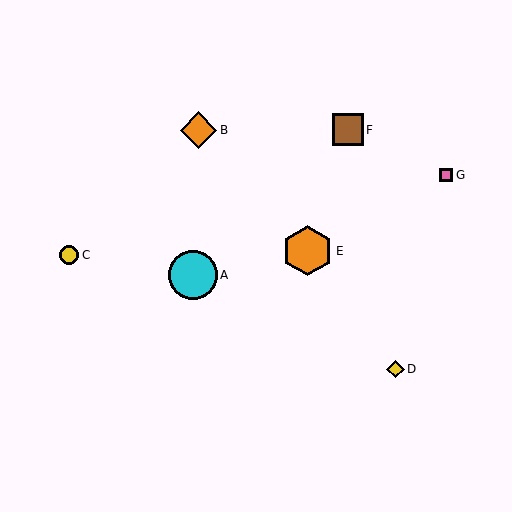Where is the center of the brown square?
The center of the brown square is at (348, 130).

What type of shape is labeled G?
Shape G is a pink square.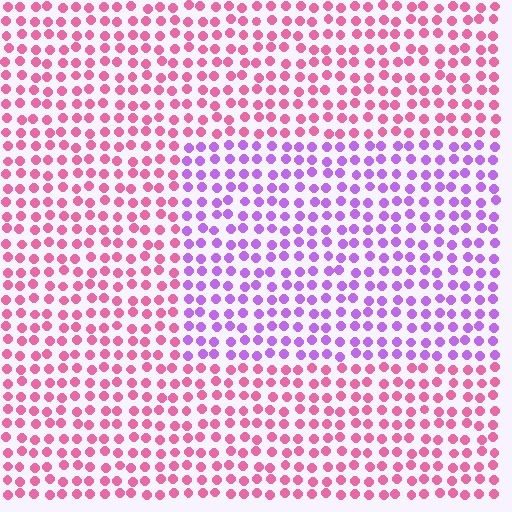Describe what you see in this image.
The image is filled with small pink elements in a uniform arrangement. A rectangle-shaped region is visible where the elements are tinted to a slightly different hue, forming a subtle color boundary.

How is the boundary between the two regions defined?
The boundary is defined purely by a slight shift in hue (about 51 degrees). Spacing, size, and orientation are identical on both sides.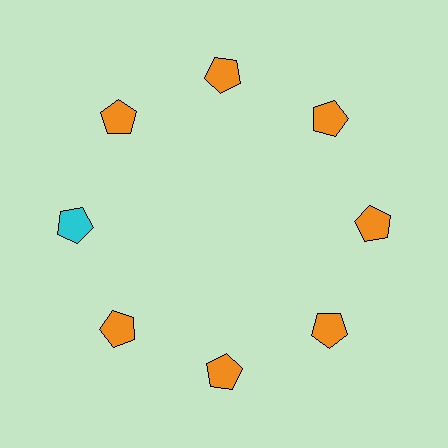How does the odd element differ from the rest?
It has a different color: cyan instead of orange.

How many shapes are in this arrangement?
There are 8 shapes arranged in a ring pattern.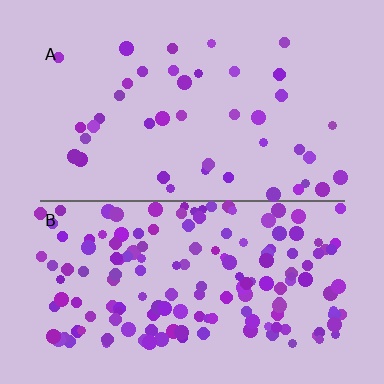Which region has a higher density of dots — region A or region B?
B (the bottom).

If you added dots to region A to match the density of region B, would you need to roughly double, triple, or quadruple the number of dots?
Approximately quadruple.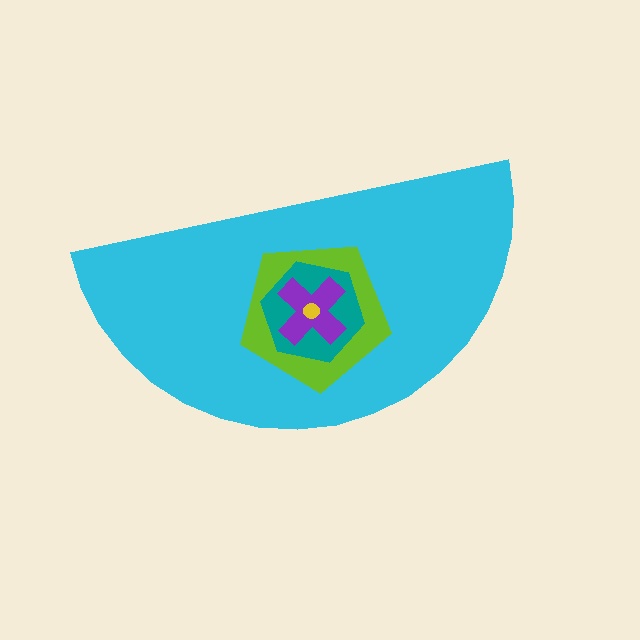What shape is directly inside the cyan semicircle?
The lime pentagon.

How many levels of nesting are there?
5.